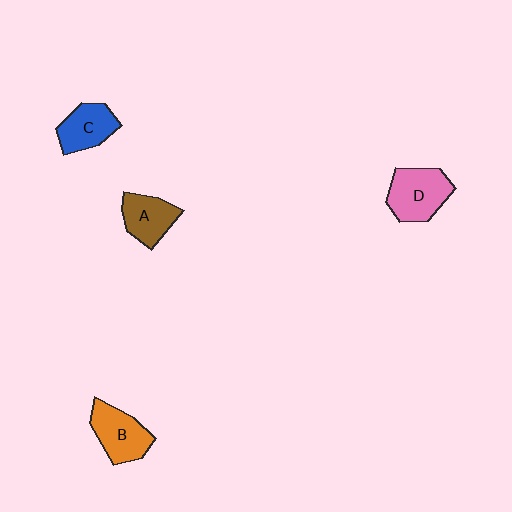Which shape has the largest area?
Shape D (pink).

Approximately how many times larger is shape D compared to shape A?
Approximately 1.3 times.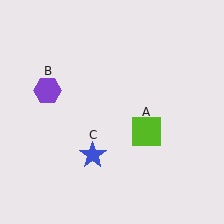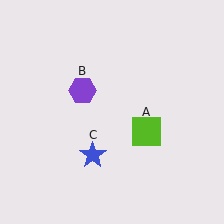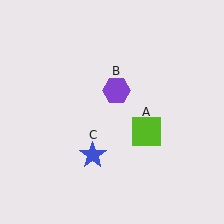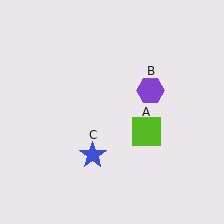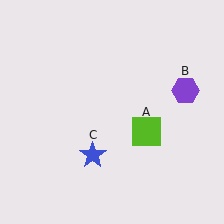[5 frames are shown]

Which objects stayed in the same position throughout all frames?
Lime square (object A) and blue star (object C) remained stationary.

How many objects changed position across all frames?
1 object changed position: purple hexagon (object B).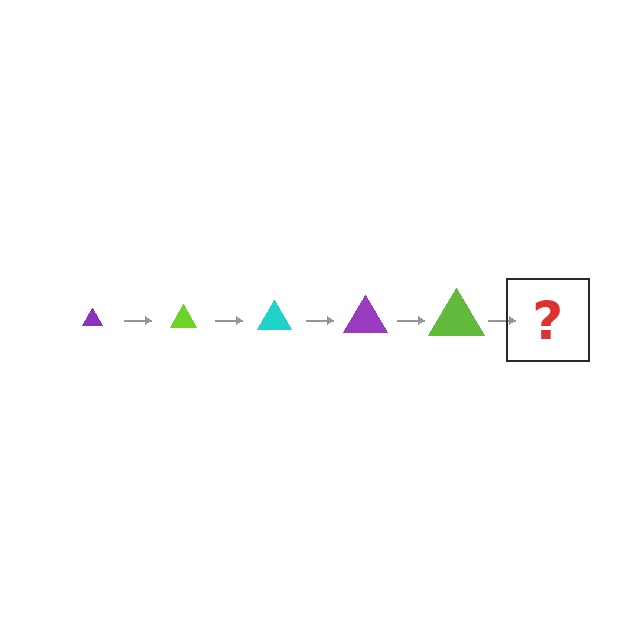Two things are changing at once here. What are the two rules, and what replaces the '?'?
The two rules are that the triangle grows larger each step and the color cycles through purple, lime, and cyan. The '?' should be a cyan triangle, larger than the previous one.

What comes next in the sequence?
The next element should be a cyan triangle, larger than the previous one.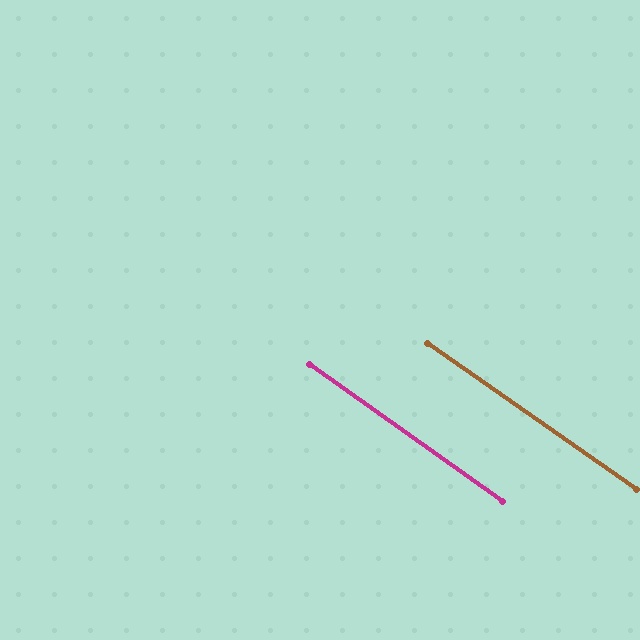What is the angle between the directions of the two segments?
Approximately 0 degrees.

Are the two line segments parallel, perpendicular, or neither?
Parallel — their directions differ by only 0.3°.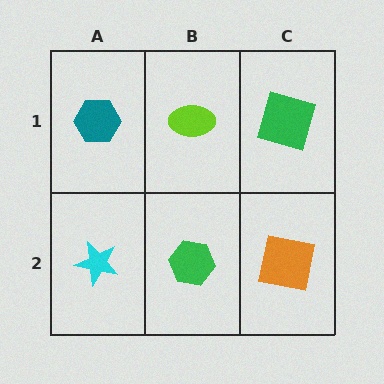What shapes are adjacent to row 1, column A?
A cyan star (row 2, column A), a lime ellipse (row 1, column B).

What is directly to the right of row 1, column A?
A lime ellipse.